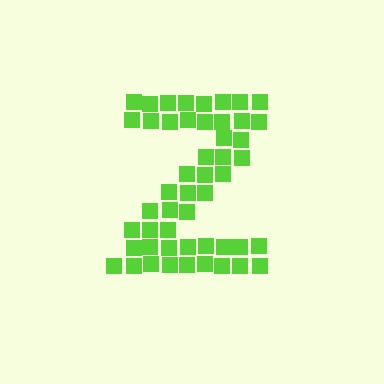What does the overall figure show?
The overall figure shows the letter Z.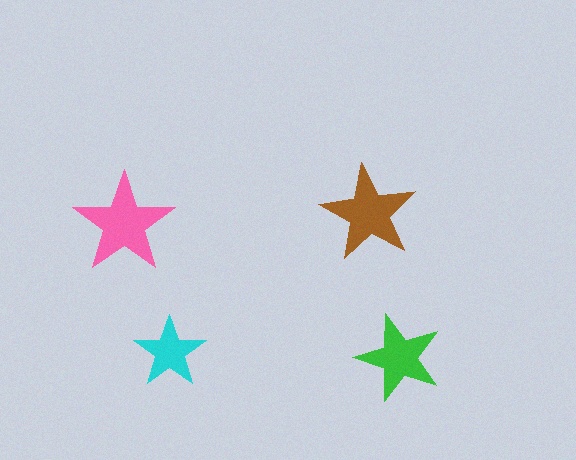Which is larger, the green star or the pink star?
The pink one.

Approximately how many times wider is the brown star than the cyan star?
About 1.5 times wider.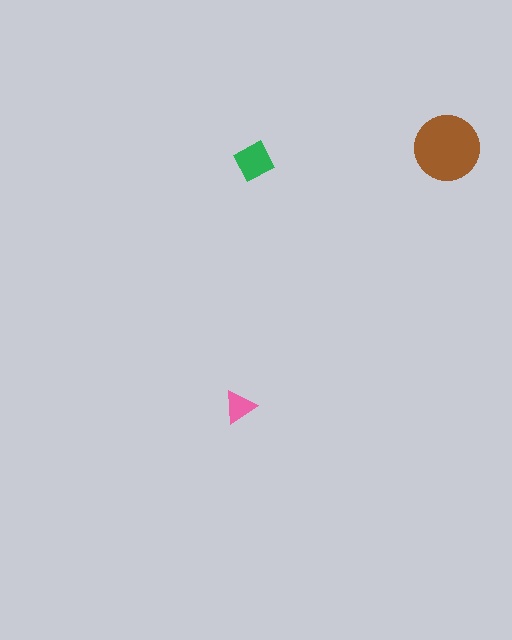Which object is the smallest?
The pink triangle.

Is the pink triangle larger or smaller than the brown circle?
Smaller.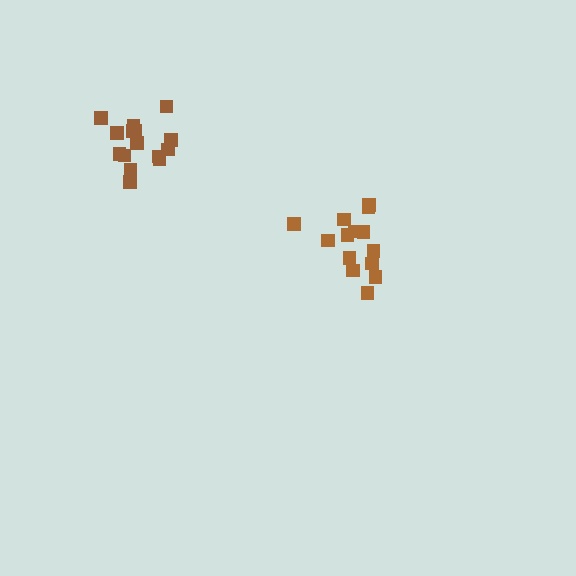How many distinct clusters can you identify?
There are 2 distinct clusters.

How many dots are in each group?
Group 1: 14 dots, Group 2: 15 dots (29 total).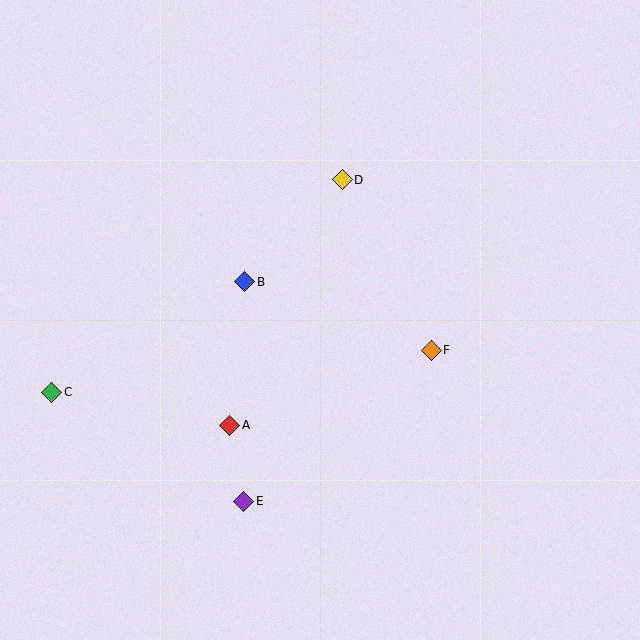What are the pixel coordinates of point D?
Point D is at (342, 180).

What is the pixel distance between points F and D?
The distance between F and D is 193 pixels.